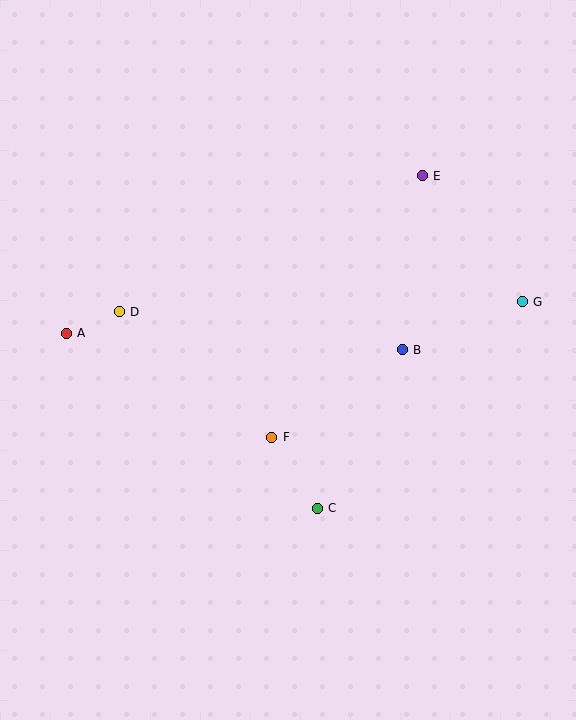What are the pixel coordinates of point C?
Point C is at (317, 508).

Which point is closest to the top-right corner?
Point E is closest to the top-right corner.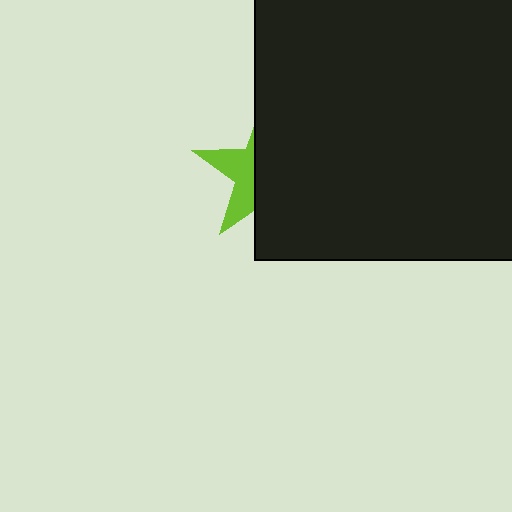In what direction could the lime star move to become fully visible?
The lime star could move left. That would shift it out from behind the black rectangle entirely.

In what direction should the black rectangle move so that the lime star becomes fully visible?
The black rectangle should move right. That is the shortest direction to clear the overlap and leave the lime star fully visible.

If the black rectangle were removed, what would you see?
You would see the complete lime star.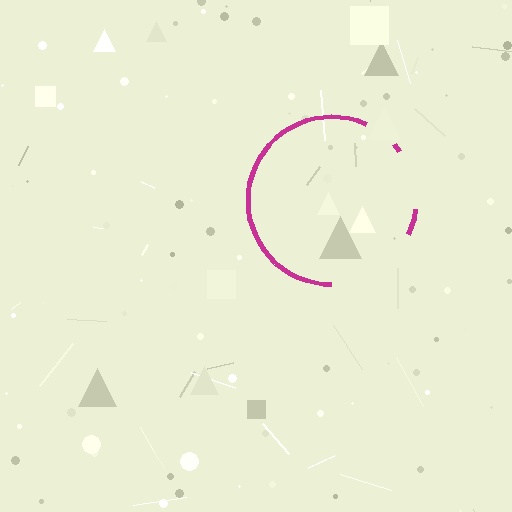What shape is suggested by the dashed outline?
The dashed outline suggests a circle.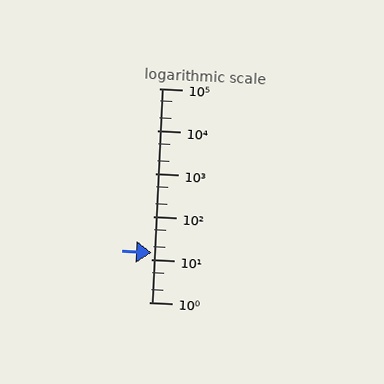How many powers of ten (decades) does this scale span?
The scale spans 5 decades, from 1 to 100000.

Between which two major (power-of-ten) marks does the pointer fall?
The pointer is between 10 and 100.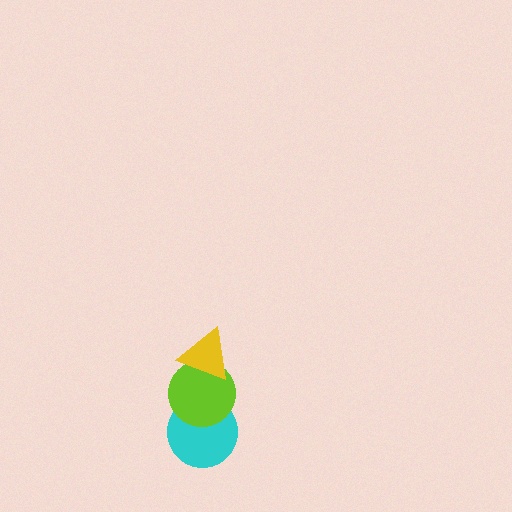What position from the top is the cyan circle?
The cyan circle is 3rd from the top.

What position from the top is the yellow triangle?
The yellow triangle is 1st from the top.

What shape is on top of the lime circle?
The yellow triangle is on top of the lime circle.